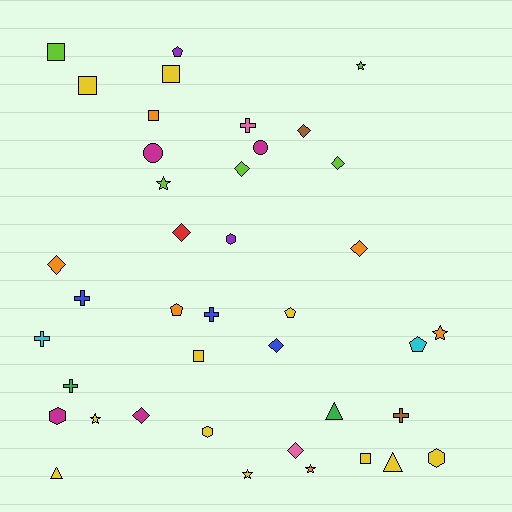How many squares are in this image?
There are 6 squares.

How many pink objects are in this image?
There are 2 pink objects.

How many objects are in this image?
There are 40 objects.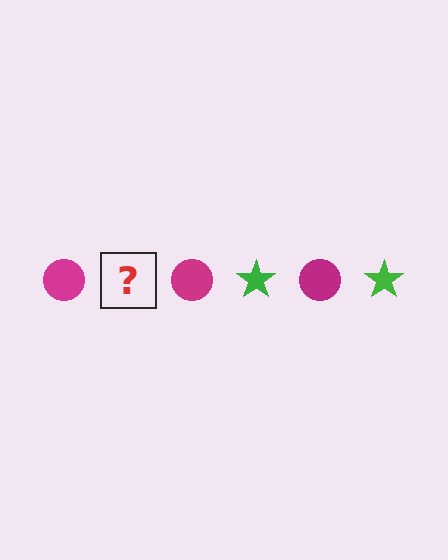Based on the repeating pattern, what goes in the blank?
The blank should be a green star.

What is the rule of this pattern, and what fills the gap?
The rule is that the pattern alternates between magenta circle and green star. The gap should be filled with a green star.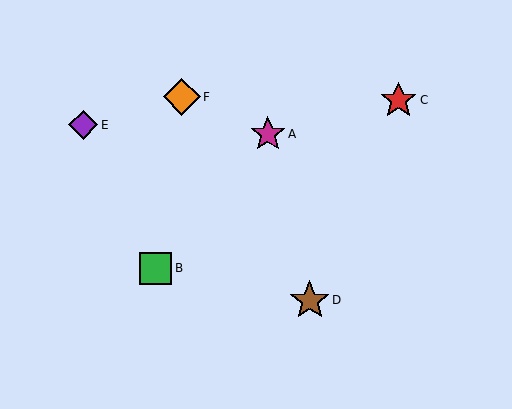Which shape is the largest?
The brown star (labeled D) is the largest.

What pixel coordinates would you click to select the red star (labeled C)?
Click at (398, 100) to select the red star C.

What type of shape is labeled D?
Shape D is a brown star.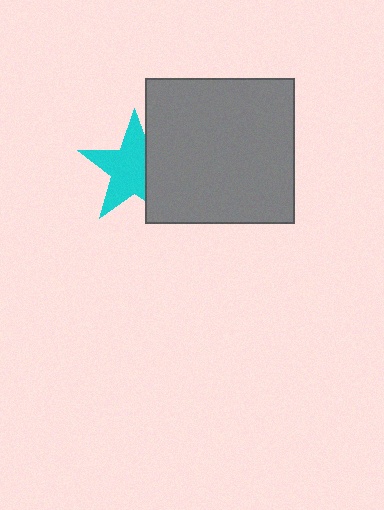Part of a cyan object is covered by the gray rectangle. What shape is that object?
It is a star.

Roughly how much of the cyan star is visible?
Most of it is visible (roughly 67%).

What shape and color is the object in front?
The object in front is a gray rectangle.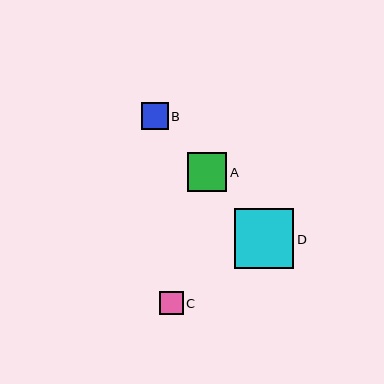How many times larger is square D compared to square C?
Square D is approximately 2.5 times the size of square C.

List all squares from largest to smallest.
From largest to smallest: D, A, B, C.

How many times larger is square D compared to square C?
Square D is approximately 2.5 times the size of square C.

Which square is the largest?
Square D is the largest with a size of approximately 59 pixels.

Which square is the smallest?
Square C is the smallest with a size of approximately 23 pixels.